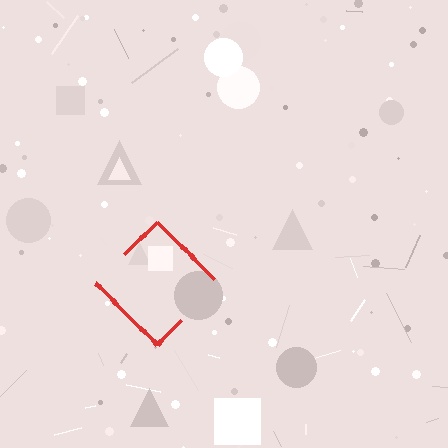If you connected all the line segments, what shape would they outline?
They would outline a diamond.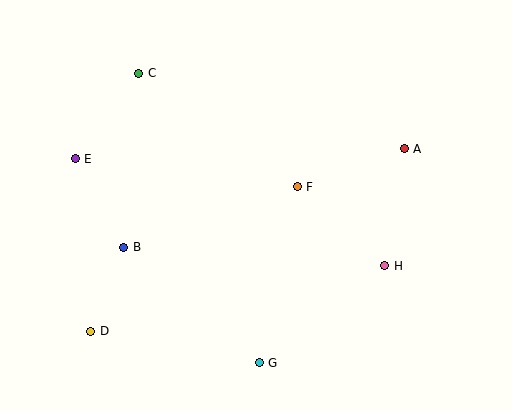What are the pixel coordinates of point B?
Point B is at (124, 247).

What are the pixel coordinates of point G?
Point G is at (259, 363).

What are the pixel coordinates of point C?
Point C is at (139, 73).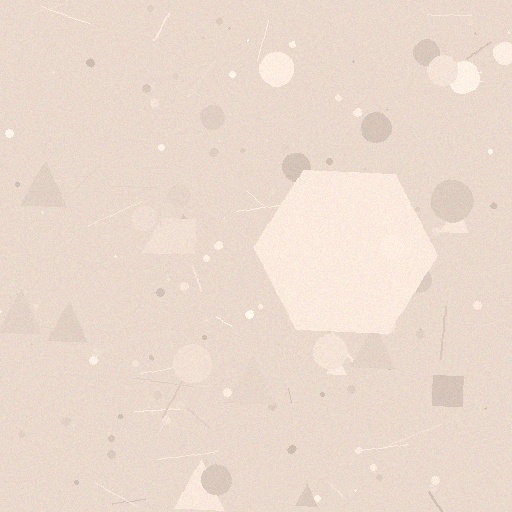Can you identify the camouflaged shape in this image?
The camouflaged shape is a hexagon.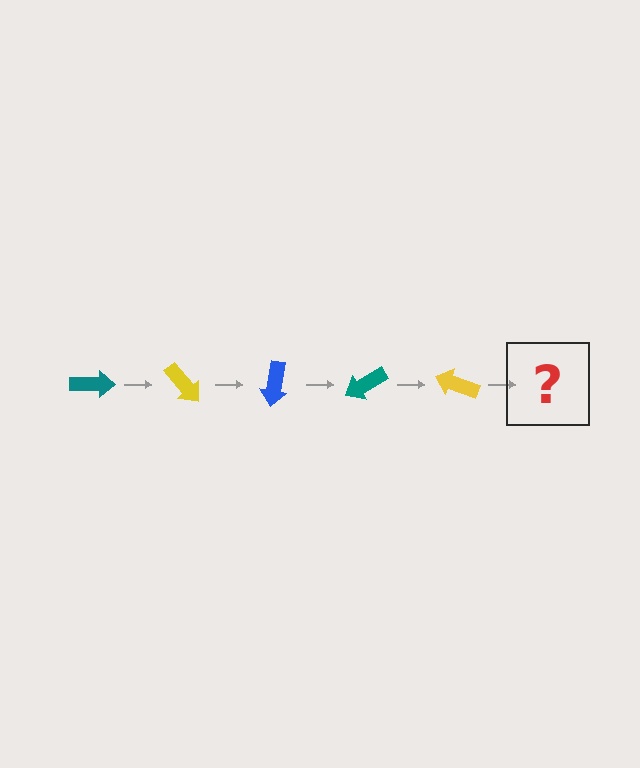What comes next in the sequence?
The next element should be a blue arrow, rotated 250 degrees from the start.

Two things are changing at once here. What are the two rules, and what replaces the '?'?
The two rules are that it rotates 50 degrees each step and the color cycles through teal, yellow, and blue. The '?' should be a blue arrow, rotated 250 degrees from the start.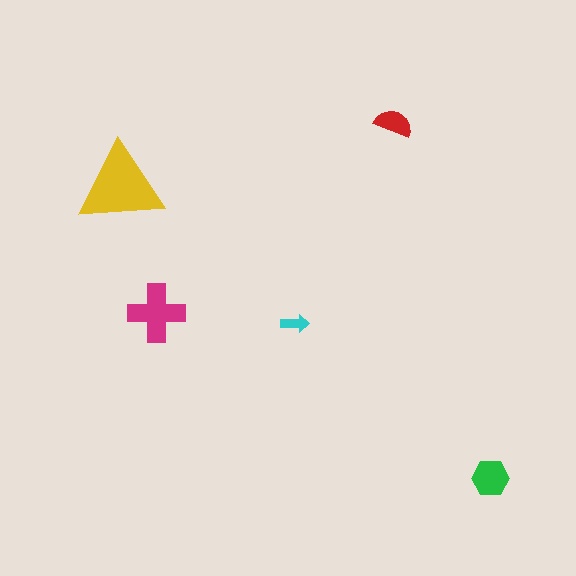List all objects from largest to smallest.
The yellow triangle, the magenta cross, the green hexagon, the red semicircle, the cyan arrow.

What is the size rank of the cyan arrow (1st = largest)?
5th.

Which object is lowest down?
The green hexagon is bottommost.